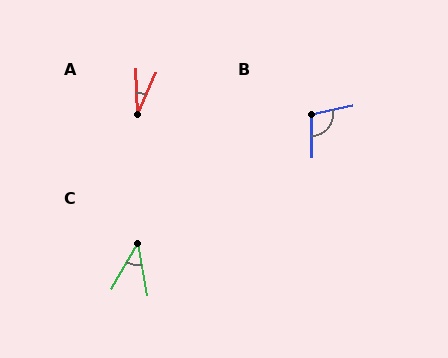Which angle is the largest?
B, at approximately 101 degrees.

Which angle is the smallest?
A, at approximately 25 degrees.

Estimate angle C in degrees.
Approximately 40 degrees.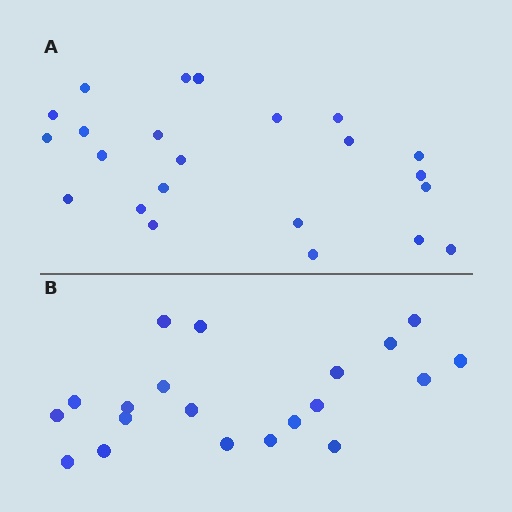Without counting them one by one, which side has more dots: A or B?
Region A (the top region) has more dots.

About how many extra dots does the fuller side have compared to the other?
Region A has just a few more — roughly 2 or 3 more dots than region B.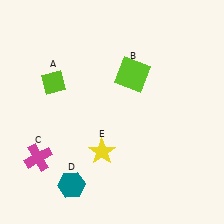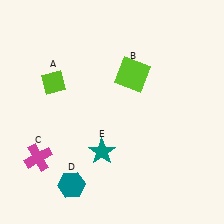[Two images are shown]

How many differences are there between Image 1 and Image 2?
There is 1 difference between the two images.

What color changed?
The star (E) changed from yellow in Image 1 to teal in Image 2.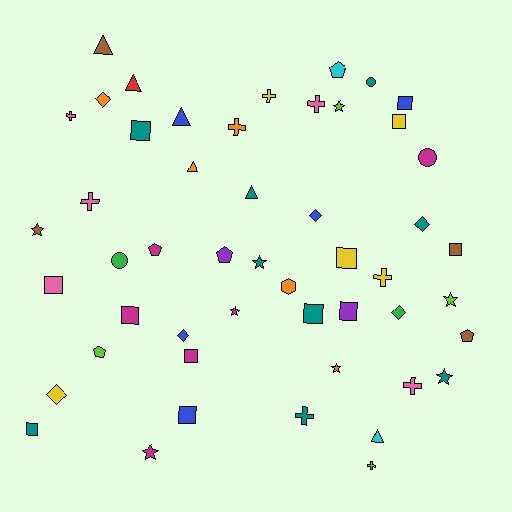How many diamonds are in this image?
There are 6 diamonds.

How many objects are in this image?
There are 50 objects.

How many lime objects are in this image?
There are 4 lime objects.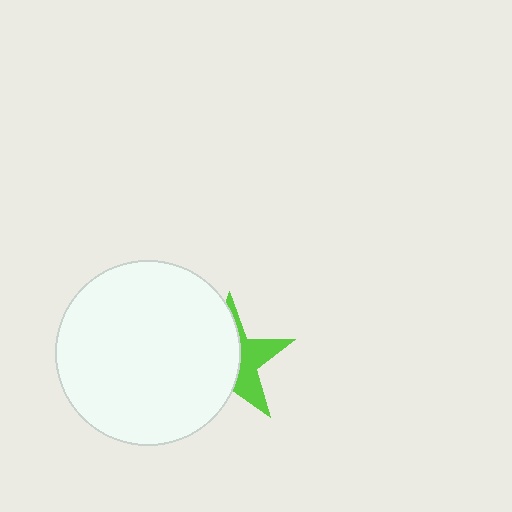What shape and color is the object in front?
The object in front is a white circle.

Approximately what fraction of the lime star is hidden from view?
Roughly 61% of the lime star is hidden behind the white circle.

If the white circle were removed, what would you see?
You would see the complete lime star.